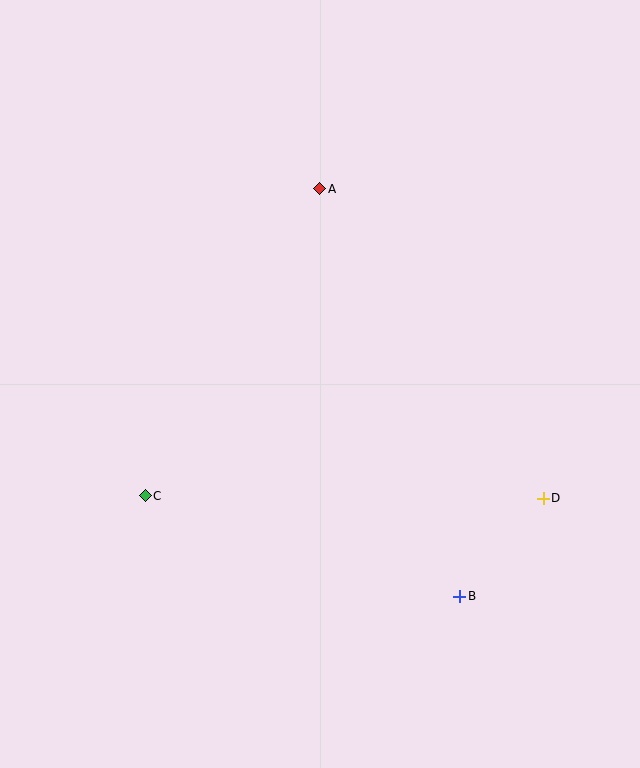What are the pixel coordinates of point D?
Point D is at (543, 498).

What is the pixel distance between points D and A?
The distance between D and A is 382 pixels.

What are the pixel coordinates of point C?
Point C is at (145, 496).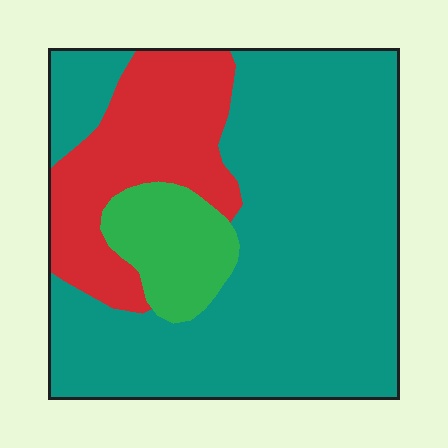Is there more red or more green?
Red.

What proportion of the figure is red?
Red covers about 20% of the figure.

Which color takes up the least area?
Green, at roughly 10%.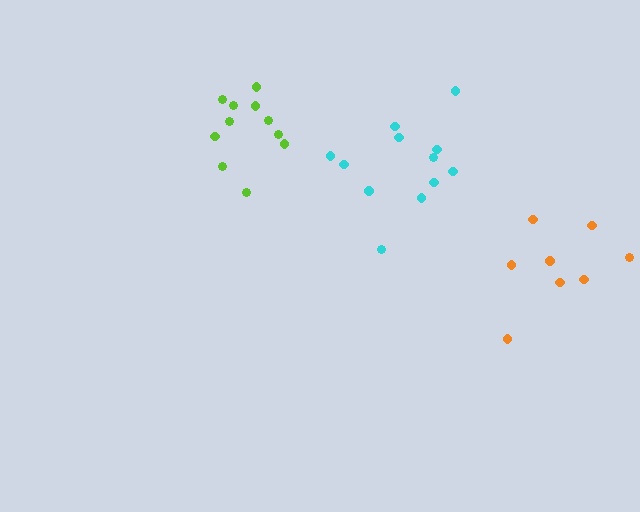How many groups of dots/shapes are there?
There are 3 groups.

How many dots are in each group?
Group 1: 12 dots, Group 2: 8 dots, Group 3: 11 dots (31 total).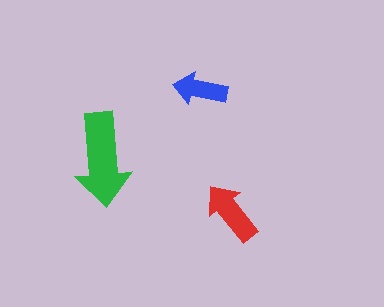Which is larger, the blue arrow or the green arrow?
The green one.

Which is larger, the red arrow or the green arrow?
The green one.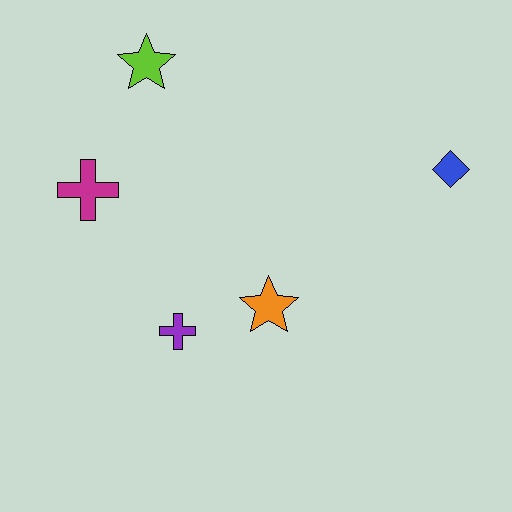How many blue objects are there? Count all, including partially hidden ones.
There is 1 blue object.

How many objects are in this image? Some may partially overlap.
There are 5 objects.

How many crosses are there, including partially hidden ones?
There are 2 crosses.